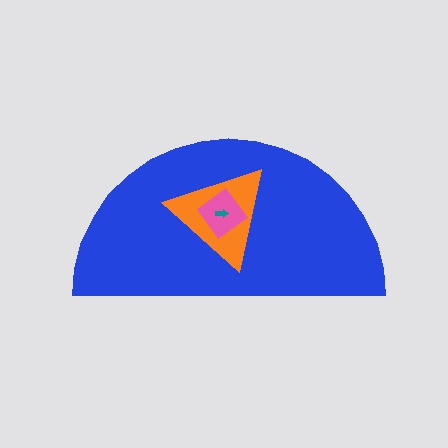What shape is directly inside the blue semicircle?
The orange triangle.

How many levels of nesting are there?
4.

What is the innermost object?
The teal arrow.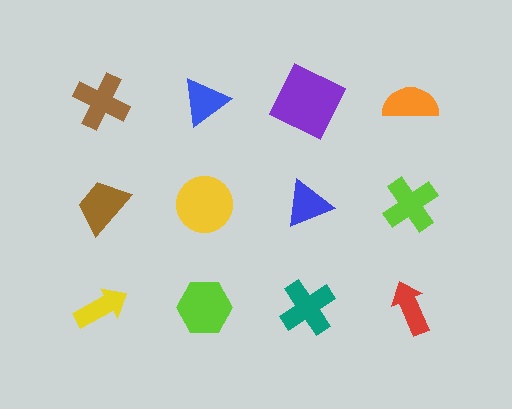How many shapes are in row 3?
4 shapes.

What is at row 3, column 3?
A teal cross.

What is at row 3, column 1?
A yellow arrow.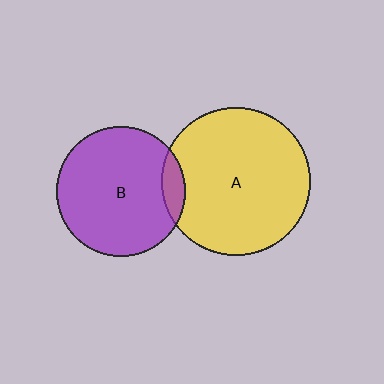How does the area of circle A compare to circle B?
Approximately 1.3 times.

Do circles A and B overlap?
Yes.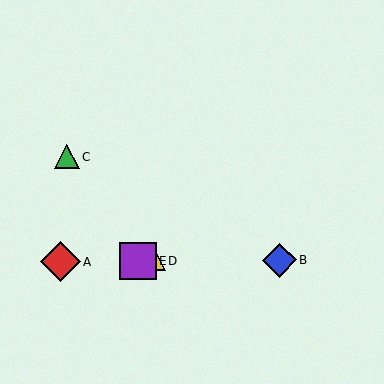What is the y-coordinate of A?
Object A is at y≈261.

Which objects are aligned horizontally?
Objects A, B, D, E are aligned horizontally.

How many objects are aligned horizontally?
4 objects (A, B, D, E) are aligned horizontally.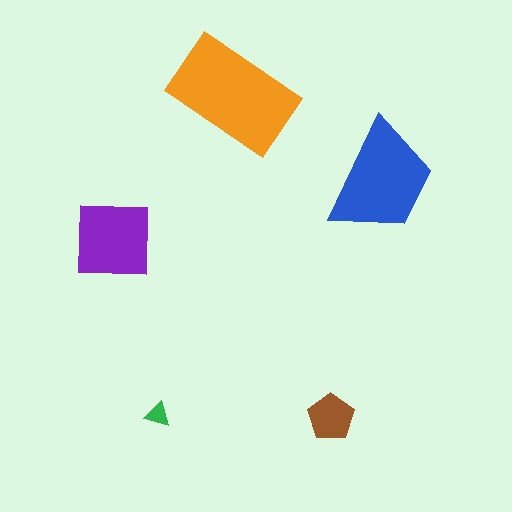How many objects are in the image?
There are 5 objects in the image.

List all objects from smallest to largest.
The green triangle, the brown pentagon, the purple square, the blue trapezoid, the orange rectangle.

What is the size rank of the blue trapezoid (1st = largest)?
2nd.